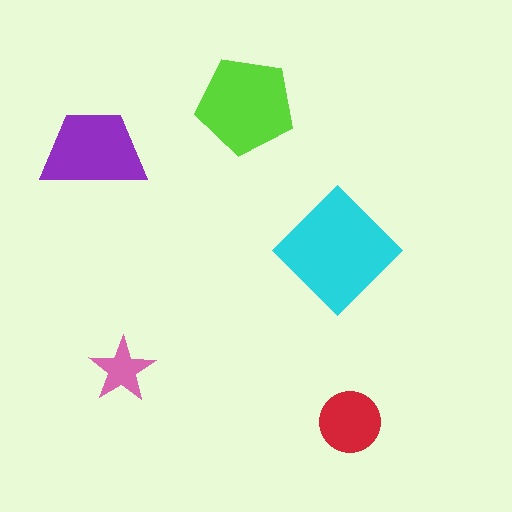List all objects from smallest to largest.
The pink star, the red circle, the purple trapezoid, the lime pentagon, the cyan diamond.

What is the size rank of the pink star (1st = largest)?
5th.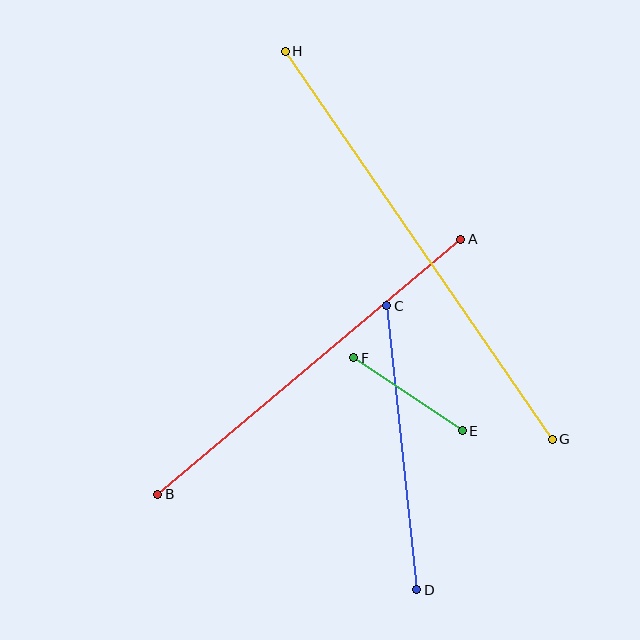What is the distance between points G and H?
The distance is approximately 471 pixels.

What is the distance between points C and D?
The distance is approximately 285 pixels.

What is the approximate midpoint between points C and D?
The midpoint is at approximately (402, 448) pixels.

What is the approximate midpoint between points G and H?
The midpoint is at approximately (419, 245) pixels.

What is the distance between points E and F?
The distance is approximately 131 pixels.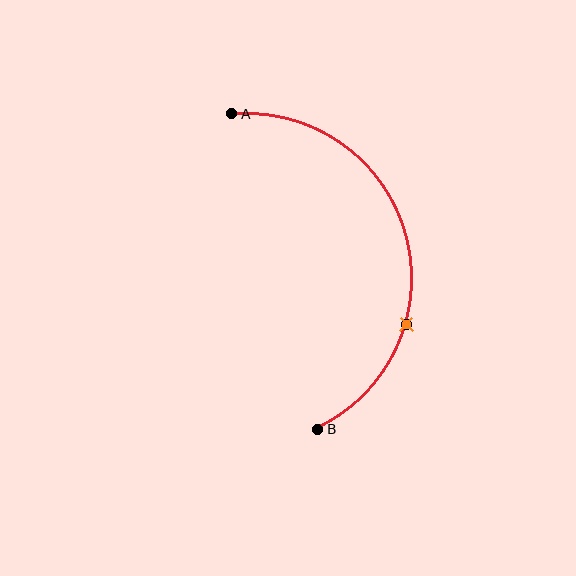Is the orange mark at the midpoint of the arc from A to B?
No. The orange mark lies on the arc but is closer to endpoint B. The arc midpoint would be at the point on the curve equidistant along the arc from both A and B.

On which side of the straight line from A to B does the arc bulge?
The arc bulges to the right of the straight line connecting A and B.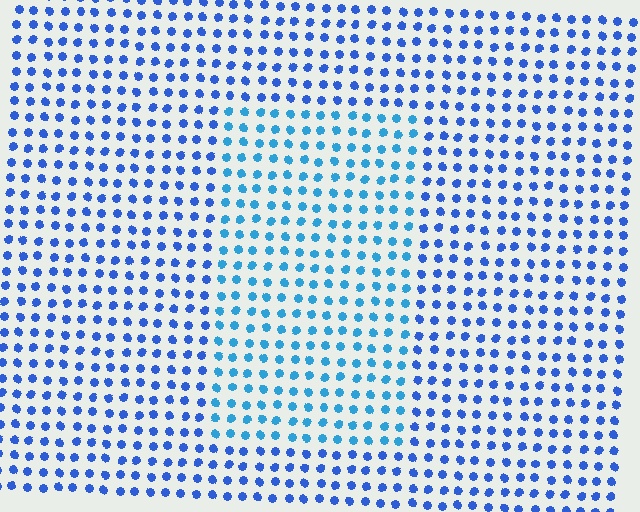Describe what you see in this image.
The image is filled with small blue elements in a uniform arrangement. A rectangle-shaped region is visible where the elements are tinted to a slightly different hue, forming a subtle color boundary.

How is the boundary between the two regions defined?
The boundary is defined purely by a slight shift in hue (about 24 degrees). Spacing, size, and orientation are identical on both sides.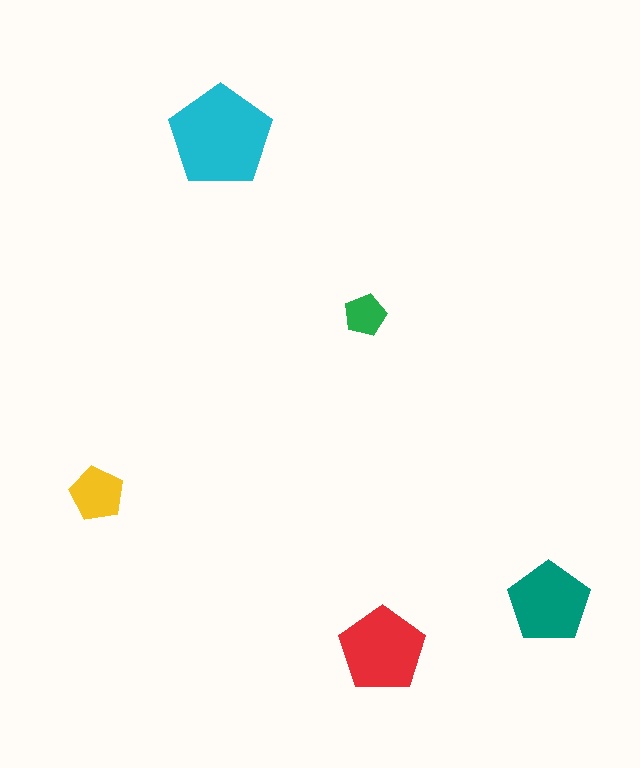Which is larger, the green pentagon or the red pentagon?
The red one.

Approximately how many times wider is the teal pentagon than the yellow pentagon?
About 1.5 times wider.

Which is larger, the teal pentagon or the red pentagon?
The red one.